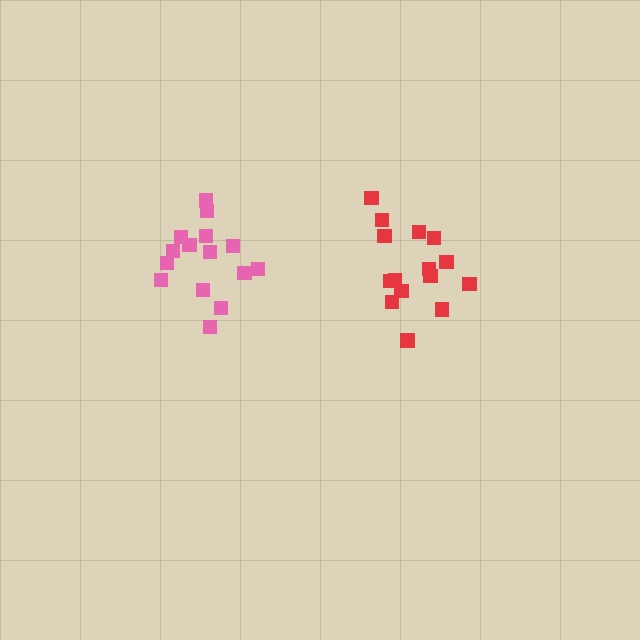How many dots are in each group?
Group 1: 15 dots, Group 2: 15 dots (30 total).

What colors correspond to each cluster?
The clusters are colored: red, pink.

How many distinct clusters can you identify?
There are 2 distinct clusters.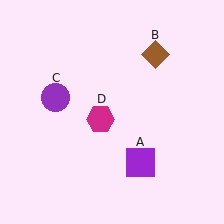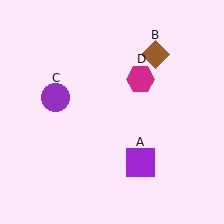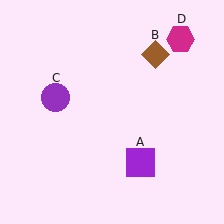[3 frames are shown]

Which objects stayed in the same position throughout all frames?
Purple square (object A) and brown diamond (object B) and purple circle (object C) remained stationary.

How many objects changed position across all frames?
1 object changed position: magenta hexagon (object D).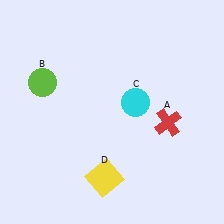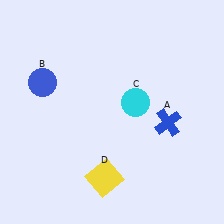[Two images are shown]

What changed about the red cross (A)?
In Image 1, A is red. In Image 2, it changed to blue.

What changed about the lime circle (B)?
In Image 1, B is lime. In Image 2, it changed to blue.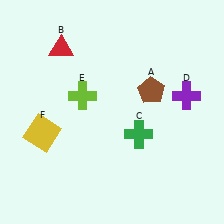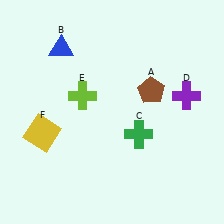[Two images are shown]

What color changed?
The triangle (B) changed from red in Image 1 to blue in Image 2.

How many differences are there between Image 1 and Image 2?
There is 1 difference between the two images.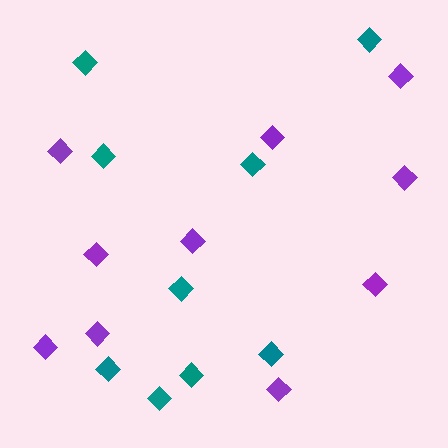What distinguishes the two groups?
There are 2 groups: one group of teal diamonds (9) and one group of purple diamonds (10).